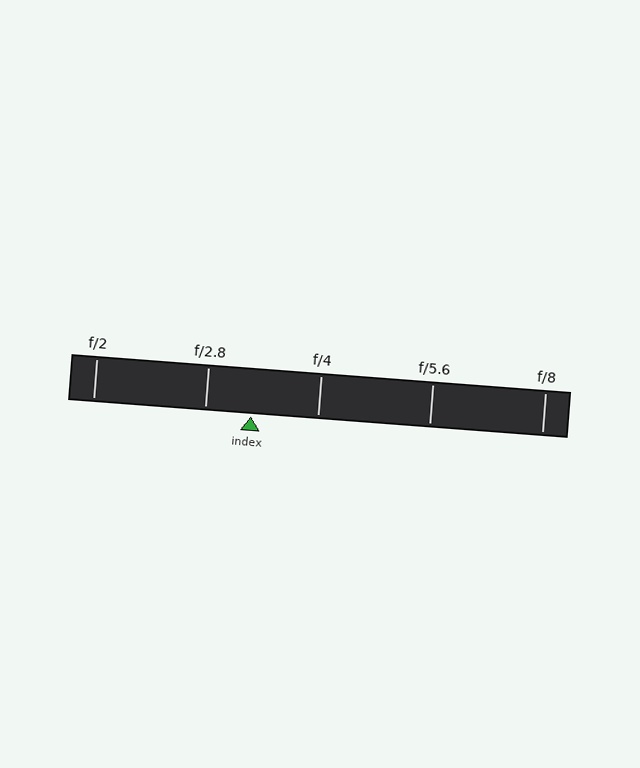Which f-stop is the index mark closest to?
The index mark is closest to f/2.8.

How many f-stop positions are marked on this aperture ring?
There are 5 f-stop positions marked.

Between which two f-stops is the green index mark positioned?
The index mark is between f/2.8 and f/4.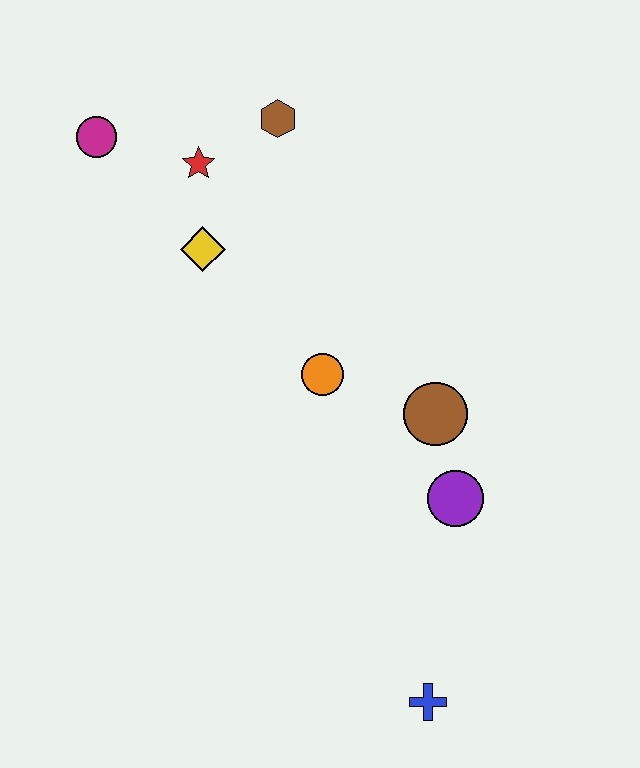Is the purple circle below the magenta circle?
Yes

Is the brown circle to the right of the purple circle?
No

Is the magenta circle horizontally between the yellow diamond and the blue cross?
No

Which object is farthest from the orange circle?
The blue cross is farthest from the orange circle.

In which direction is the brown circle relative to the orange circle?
The brown circle is to the right of the orange circle.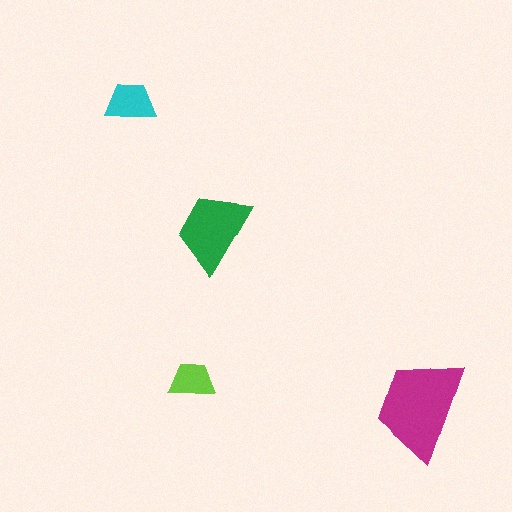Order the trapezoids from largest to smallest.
the magenta one, the green one, the cyan one, the lime one.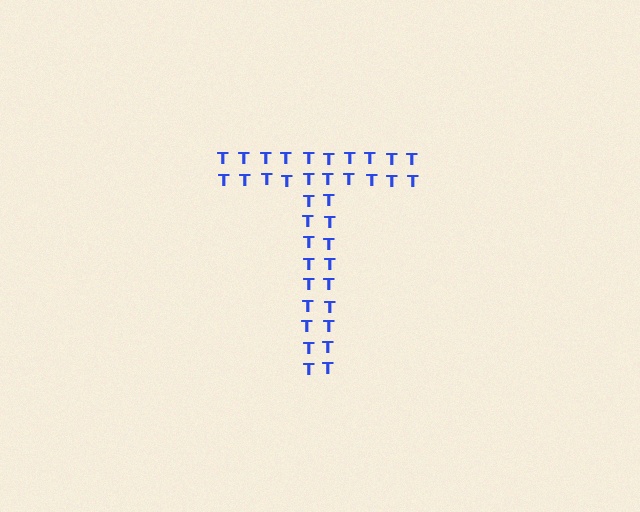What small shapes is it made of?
It is made of small letter T's.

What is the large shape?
The large shape is the letter T.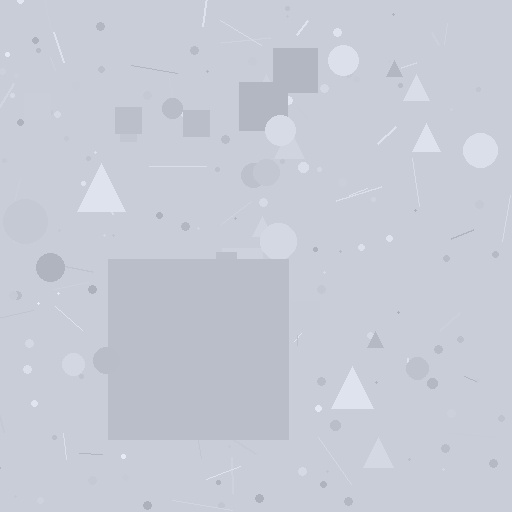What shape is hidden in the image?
A square is hidden in the image.